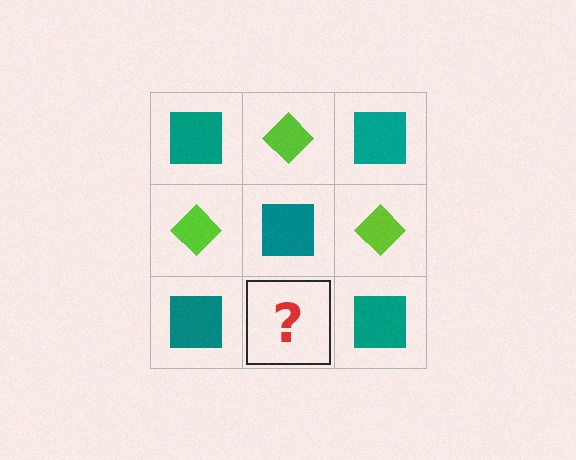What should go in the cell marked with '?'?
The missing cell should contain a lime diamond.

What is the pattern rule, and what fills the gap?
The rule is that it alternates teal square and lime diamond in a checkerboard pattern. The gap should be filled with a lime diamond.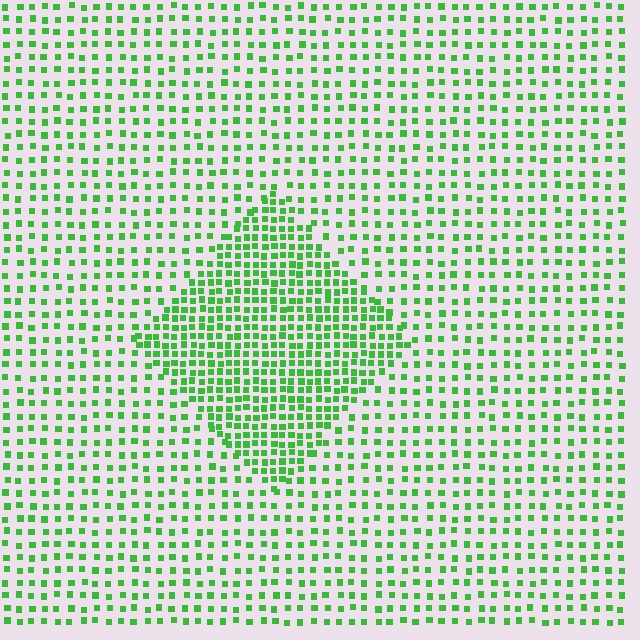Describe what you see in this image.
The image contains small green elements arranged at two different densities. A diamond-shaped region is visible where the elements are more densely packed than the surrounding area.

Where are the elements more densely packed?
The elements are more densely packed inside the diamond boundary.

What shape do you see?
I see a diamond.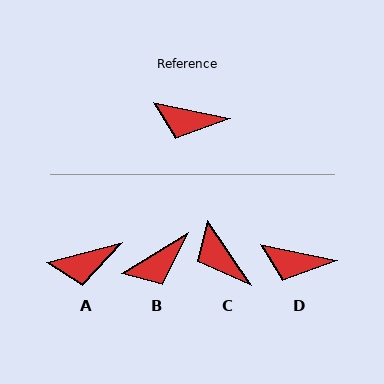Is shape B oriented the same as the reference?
No, it is off by about 43 degrees.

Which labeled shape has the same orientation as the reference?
D.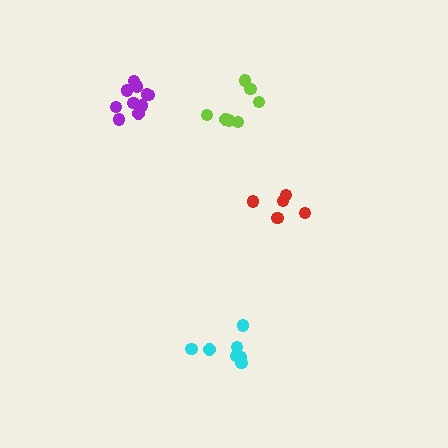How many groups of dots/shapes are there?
There are 4 groups.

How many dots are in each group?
Group 1: 10 dots, Group 2: 7 dots, Group 3: 7 dots, Group 4: 5 dots (29 total).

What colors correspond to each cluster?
The clusters are colored: purple, cyan, lime, red.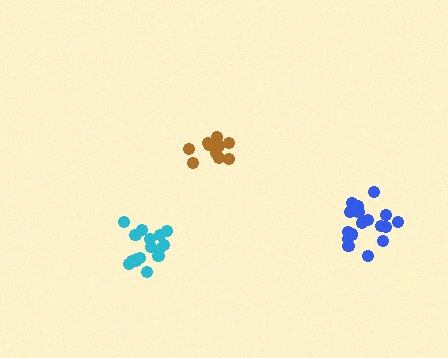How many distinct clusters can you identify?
There are 3 distinct clusters.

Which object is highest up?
The brown cluster is topmost.